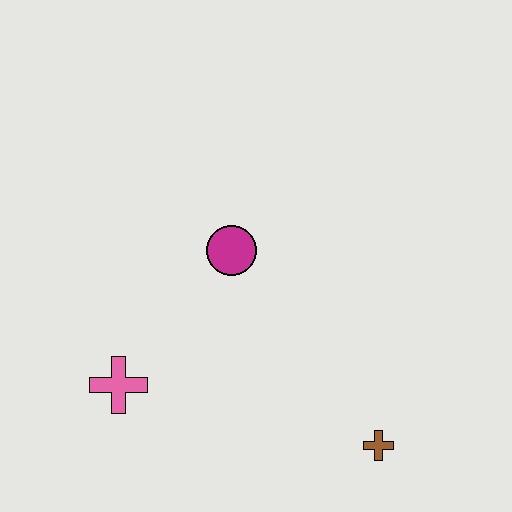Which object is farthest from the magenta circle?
The brown cross is farthest from the magenta circle.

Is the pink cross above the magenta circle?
No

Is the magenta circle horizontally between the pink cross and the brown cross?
Yes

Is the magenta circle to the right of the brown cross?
No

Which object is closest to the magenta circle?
The pink cross is closest to the magenta circle.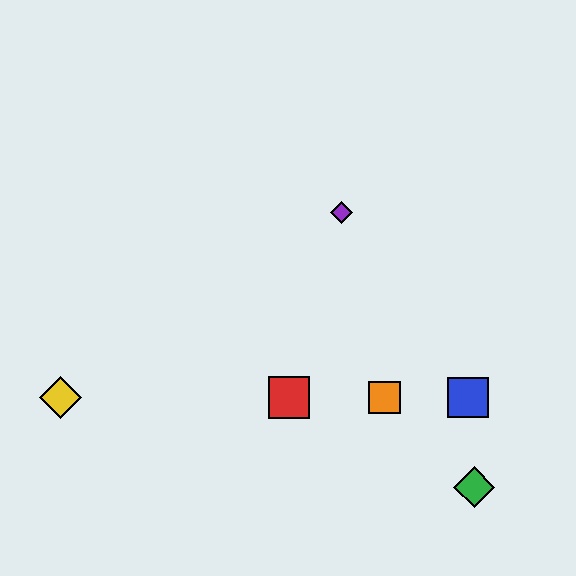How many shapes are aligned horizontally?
4 shapes (the red square, the blue square, the yellow diamond, the orange square) are aligned horizontally.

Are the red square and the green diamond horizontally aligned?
No, the red square is at y≈397 and the green diamond is at y≈487.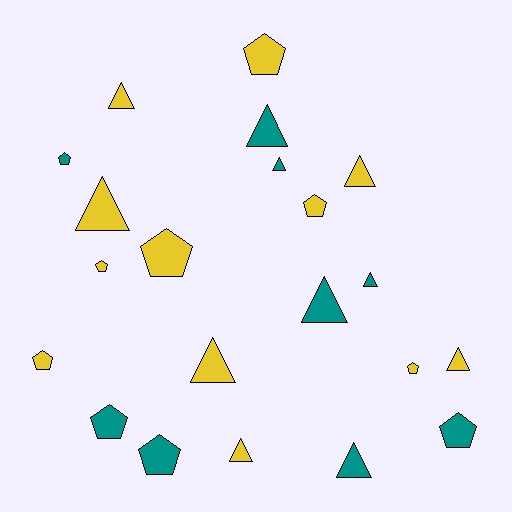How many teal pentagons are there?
There are 4 teal pentagons.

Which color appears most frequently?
Yellow, with 12 objects.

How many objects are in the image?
There are 21 objects.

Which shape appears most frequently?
Triangle, with 11 objects.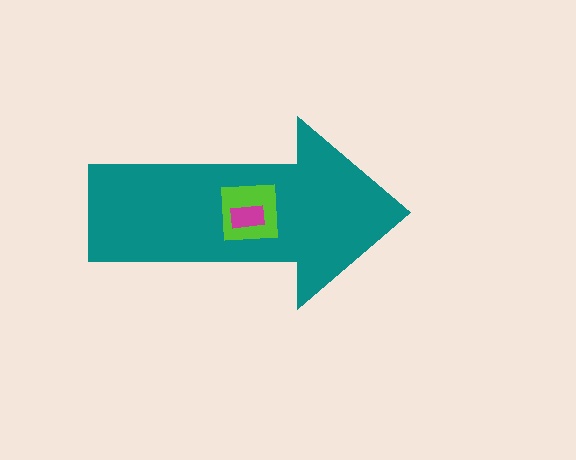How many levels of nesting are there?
3.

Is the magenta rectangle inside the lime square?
Yes.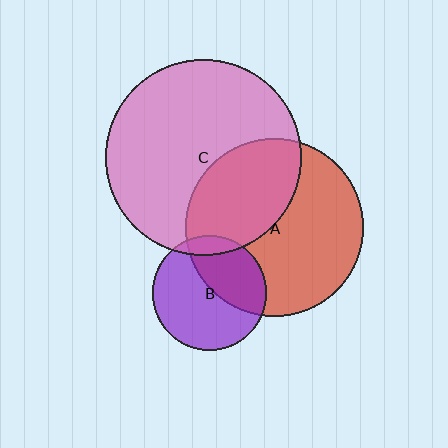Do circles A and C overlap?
Yes.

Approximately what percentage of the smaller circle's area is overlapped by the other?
Approximately 40%.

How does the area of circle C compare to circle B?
Approximately 2.9 times.